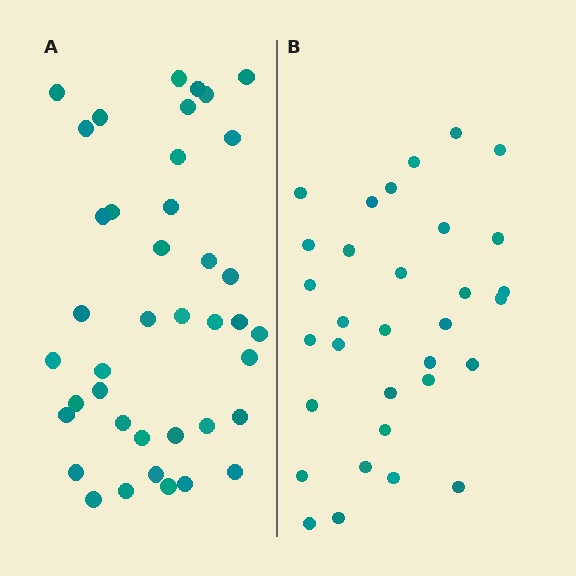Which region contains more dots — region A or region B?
Region A (the left region) has more dots.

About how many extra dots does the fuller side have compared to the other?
Region A has roughly 8 or so more dots than region B.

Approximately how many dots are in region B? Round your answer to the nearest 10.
About 30 dots. (The exact count is 32, which rounds to 30.)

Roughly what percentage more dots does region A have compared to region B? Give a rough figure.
About 25% more.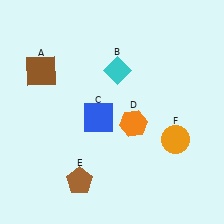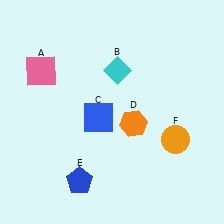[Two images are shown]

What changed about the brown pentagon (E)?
In Image 1, E is brown. In Image 2, it changed to blue.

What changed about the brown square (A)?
In Image 1, A is brown. In Image 2, it changed to pink.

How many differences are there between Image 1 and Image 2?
There are 2 differences between the two images.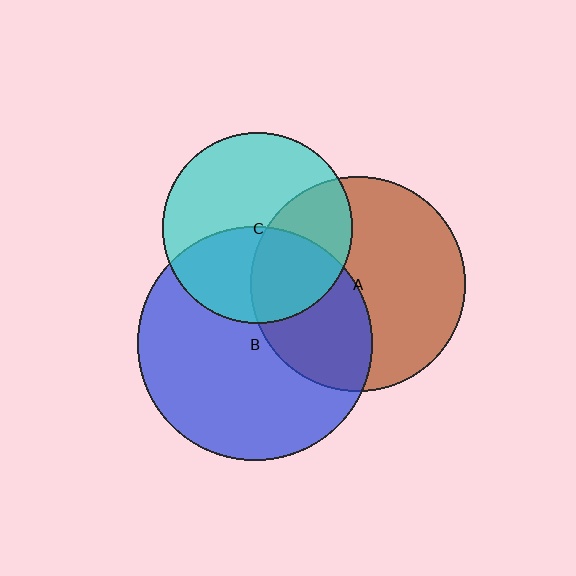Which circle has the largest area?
Circle B (blue).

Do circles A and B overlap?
Yes.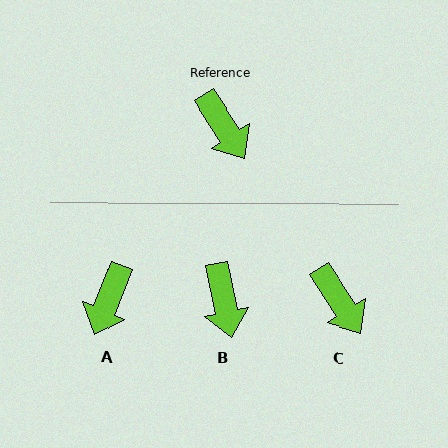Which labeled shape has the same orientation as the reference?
C.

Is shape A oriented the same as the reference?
No, it is off by about 54 degrees.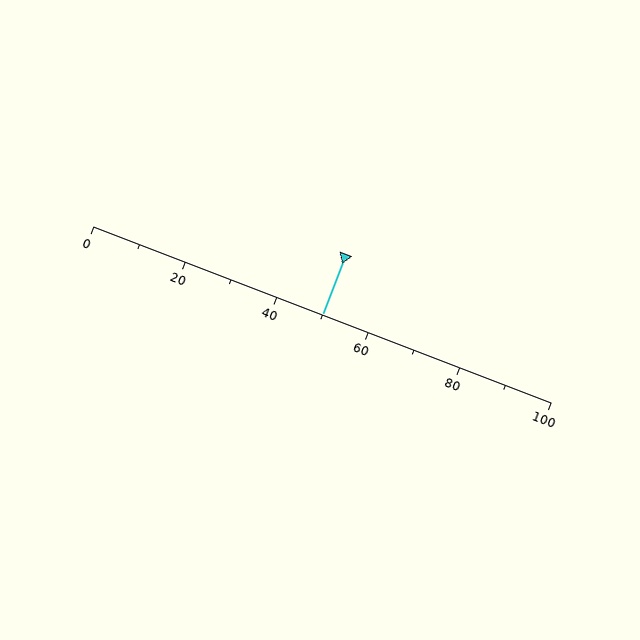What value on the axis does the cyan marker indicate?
The marker indicates approximately 50.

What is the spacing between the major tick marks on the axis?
The major ticks are spaced 20 apart.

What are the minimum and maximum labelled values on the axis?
The axis runs from 0 to 100.